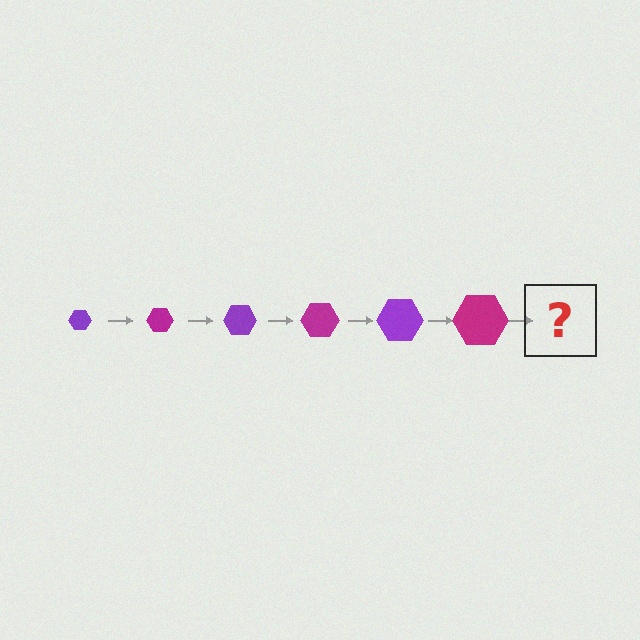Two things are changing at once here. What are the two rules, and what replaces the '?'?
The two rules are that the hexagon grows larger each step and the color cycles through purple and magenta. The '?' should be a purple hexagon, larger than the previous one.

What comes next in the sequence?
The next element should be a purple hexagon, larger than the previous one.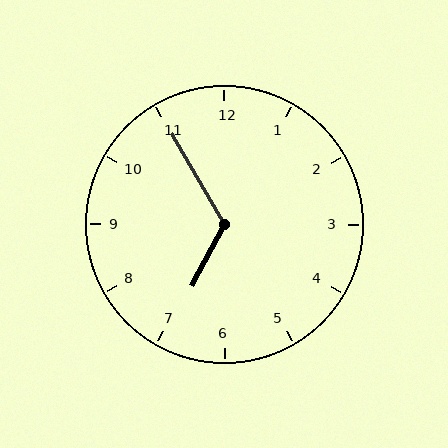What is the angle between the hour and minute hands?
Approximately 122 degrees.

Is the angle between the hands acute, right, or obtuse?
It is obtuse.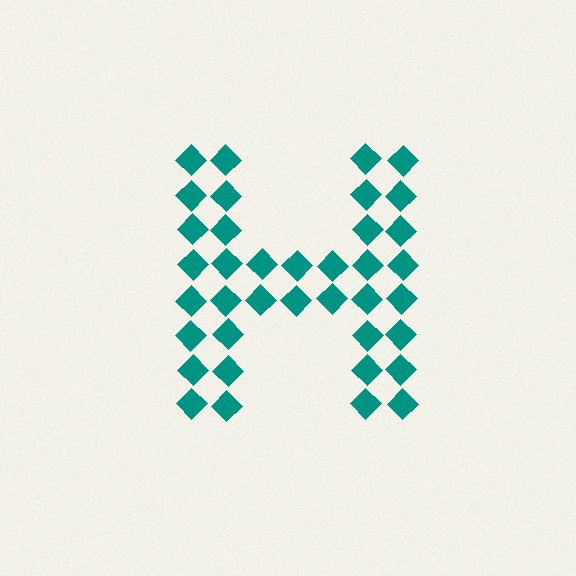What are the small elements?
The small elements are diamonds.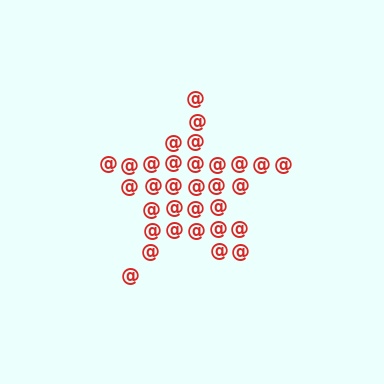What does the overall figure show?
The overall figure shows a star.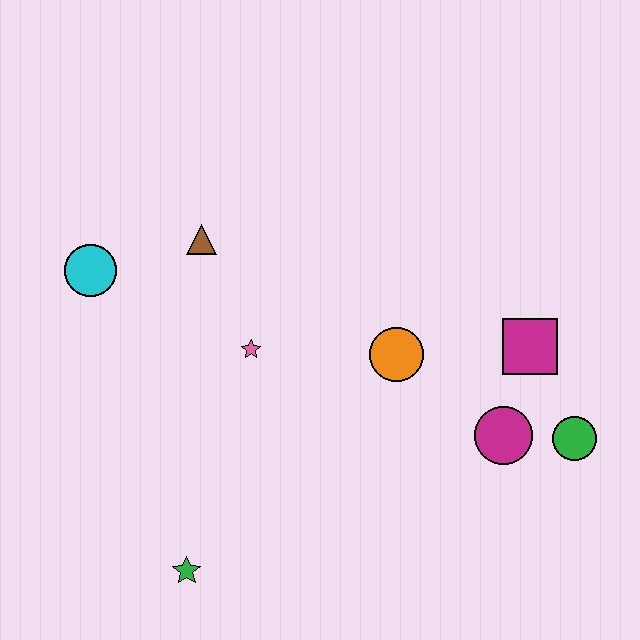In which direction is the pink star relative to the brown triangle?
The pink star is below the brown triangle.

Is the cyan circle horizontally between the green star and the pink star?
No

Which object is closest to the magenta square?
The magenta circle is closest to the magenta square.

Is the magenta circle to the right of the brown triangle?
Yes